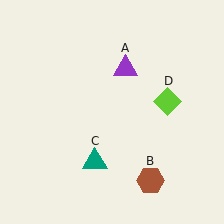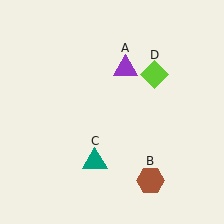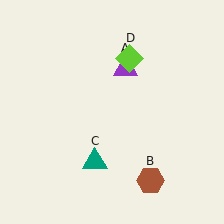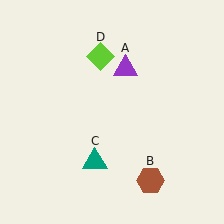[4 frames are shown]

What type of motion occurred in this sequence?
The lime diamond (object D) rotated counterclockwise around the center of the scene.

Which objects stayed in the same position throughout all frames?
Purple triangle (object A) and brown hexagon (object B) and teal triangle (object C) remained stationary.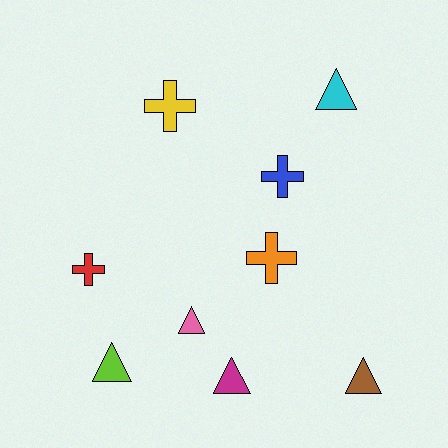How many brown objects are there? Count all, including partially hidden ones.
There is 1 brown object.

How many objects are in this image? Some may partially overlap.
There are 9 objects.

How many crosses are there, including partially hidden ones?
There are 4 crosses.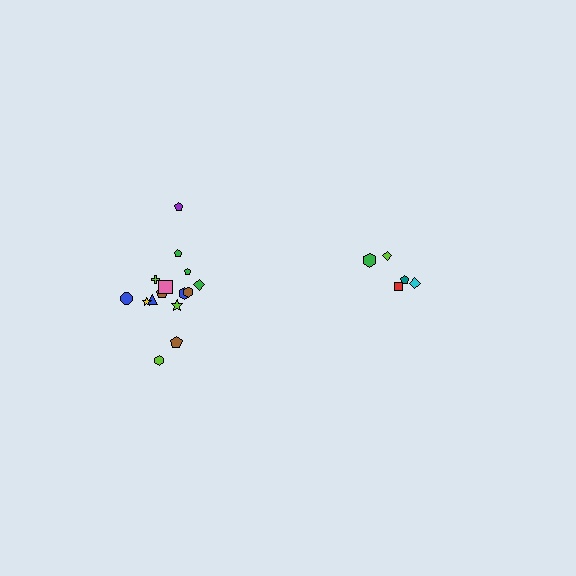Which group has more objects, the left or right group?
The left group.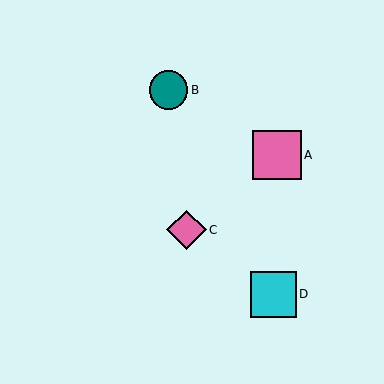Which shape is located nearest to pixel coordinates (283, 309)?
The cyan square (labeled D) at (273, 294) is nearest to that location.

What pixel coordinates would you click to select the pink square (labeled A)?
Click at (277, 155) to select the pink square A.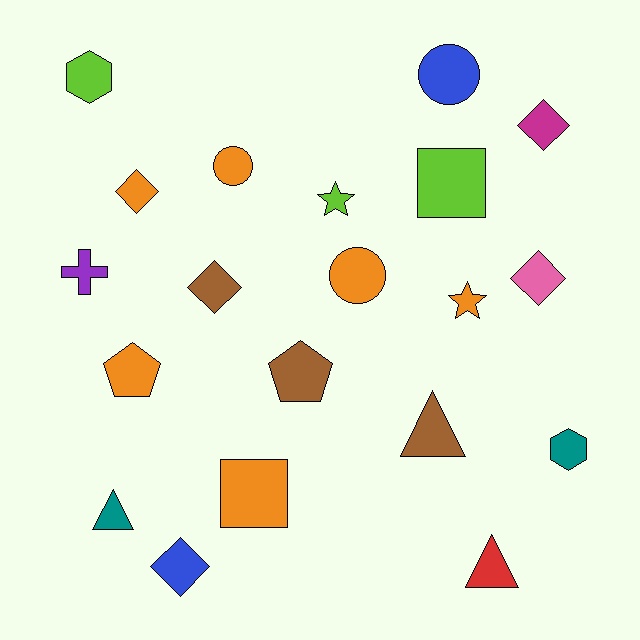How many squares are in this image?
There are 2 squares.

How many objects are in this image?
There are 20 objects.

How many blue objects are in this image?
There are 2 blue objects.